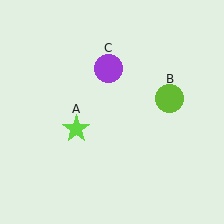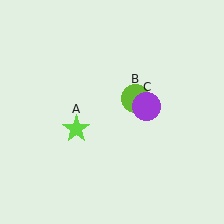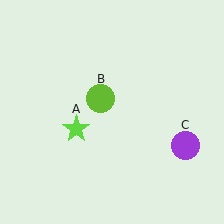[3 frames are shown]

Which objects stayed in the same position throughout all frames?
Lime star (object A) remained stationary.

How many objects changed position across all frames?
2 objects changed position: lime circle (object B), purple circle (object C).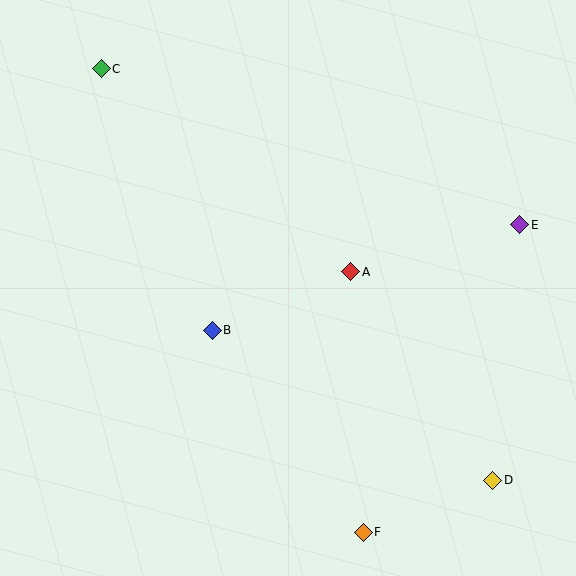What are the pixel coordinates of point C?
Point C is at (101, 69).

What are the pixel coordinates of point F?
Point F is at (363, 532).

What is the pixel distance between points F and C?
The distance between F and C is 532 pixels.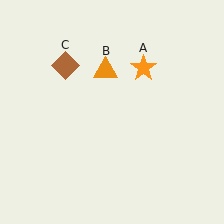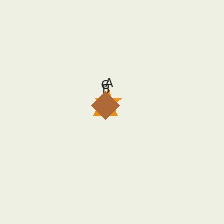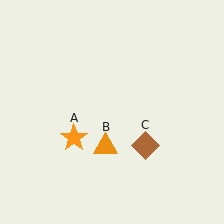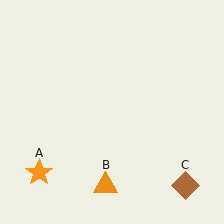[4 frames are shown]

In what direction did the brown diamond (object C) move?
The brown diamond (object C) moved down and to the right.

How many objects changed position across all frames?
3 objects changed position: orange star (object A), orange triangle (object B), brown diamond (object C).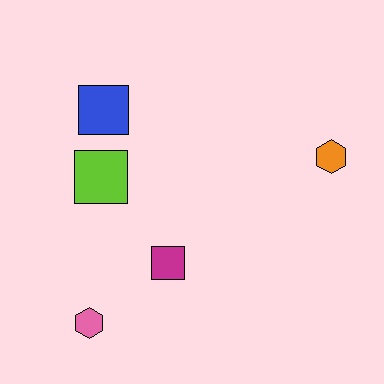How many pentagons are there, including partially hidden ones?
There are no pentagons.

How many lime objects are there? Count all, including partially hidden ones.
There is 1 lime object.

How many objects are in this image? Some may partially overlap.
There are 5 objects.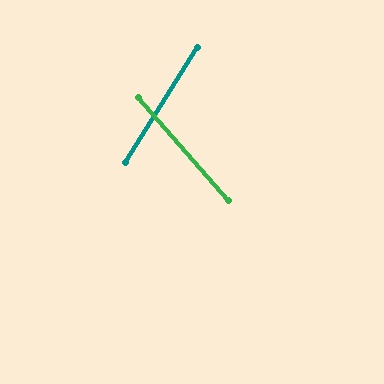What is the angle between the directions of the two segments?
Approximately 74 degrees.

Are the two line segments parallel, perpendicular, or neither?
Neither parallel nor perpendicular — they differ by about 74°.